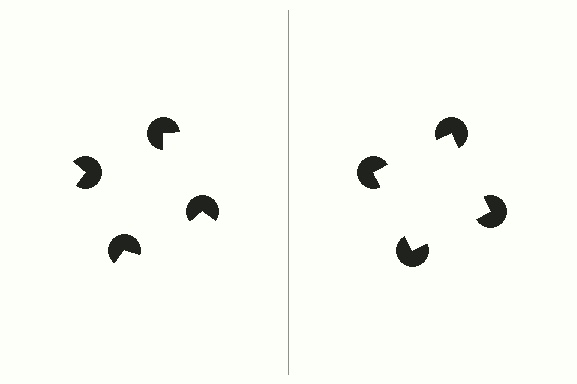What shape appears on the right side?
An illusory square.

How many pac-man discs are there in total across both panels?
8 — 4 on each side.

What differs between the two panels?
The pac-man discs are positioned identically on both sides; only the wedge orientations differ. On the right they align to a square; on the left they are misaligned.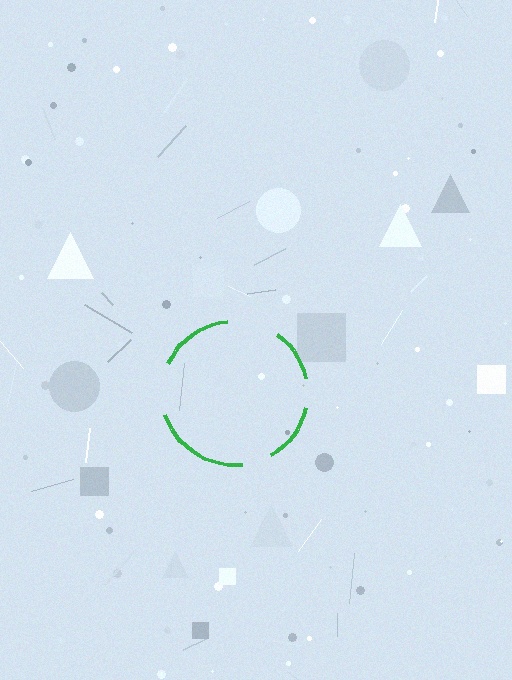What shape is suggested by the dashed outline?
The dashed outline suggests a circle.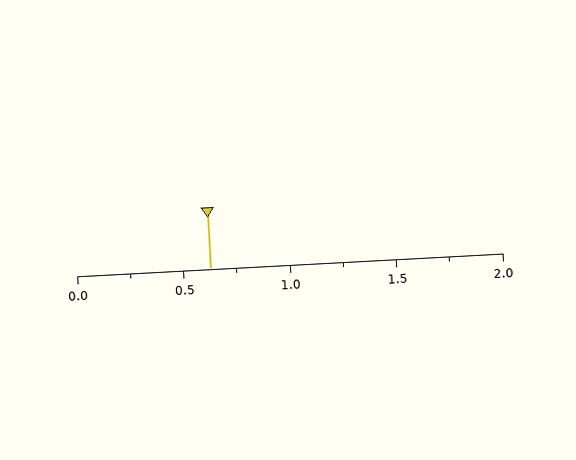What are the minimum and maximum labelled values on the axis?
The axis runs from 0.0 to 2.0.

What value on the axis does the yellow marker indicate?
The marker indicates approximately 0.62.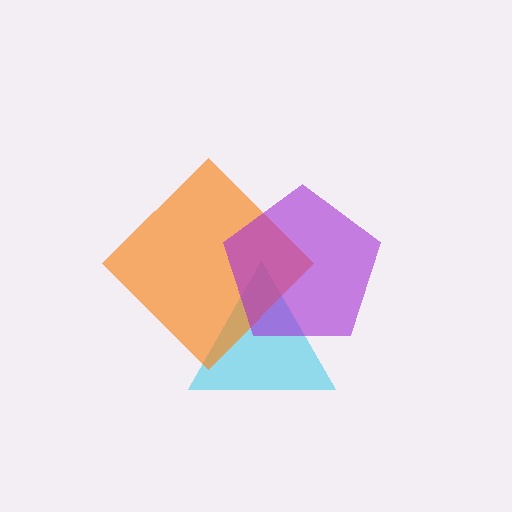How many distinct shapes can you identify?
There are 3 distinct shapes: a cyan triangle, an orange diamond, a purple pentagon.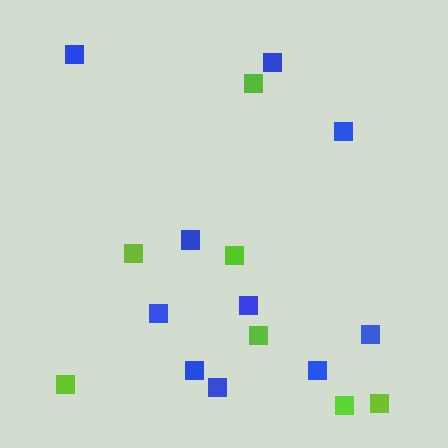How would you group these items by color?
There are 2 groups: one group of blue squares (10) and one group of lime squares (7).